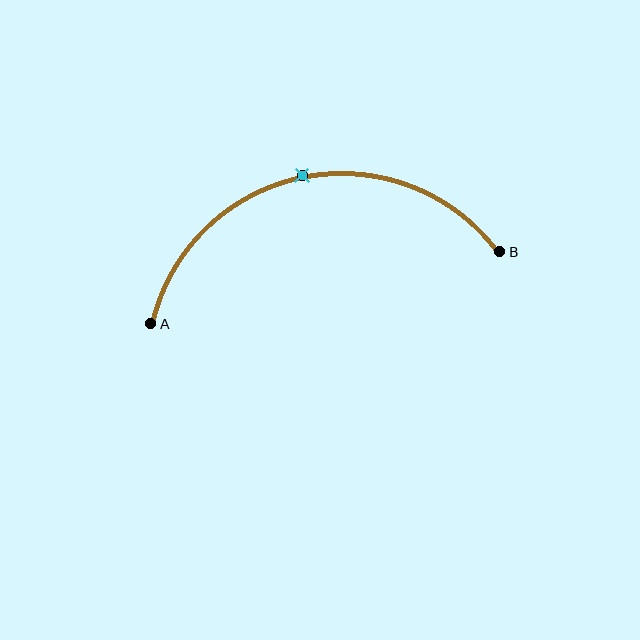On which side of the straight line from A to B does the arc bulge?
The arc bulges above the straight line connecting A and B.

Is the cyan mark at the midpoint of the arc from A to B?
Yes. The cyan mark lies on the arc at equal arc-length from both A and B — it is the arc midpoint.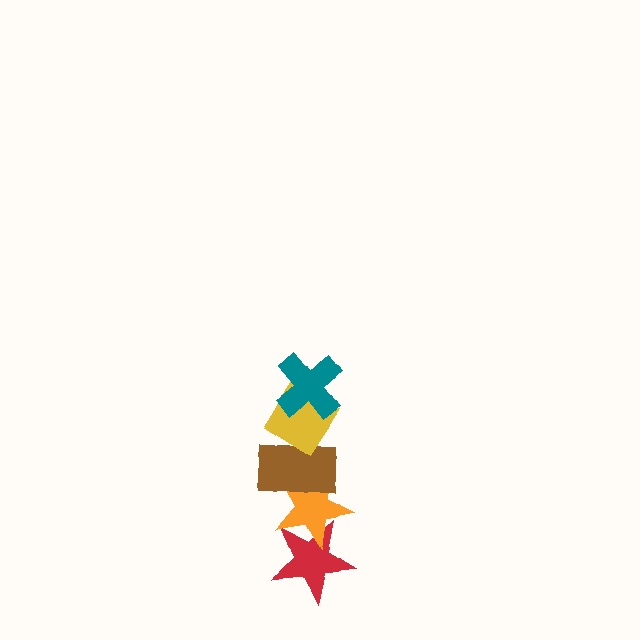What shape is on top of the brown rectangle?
The yellow diamond is on top of the brown rectangle.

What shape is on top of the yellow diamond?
The teal cross is on top of the yellow diamond.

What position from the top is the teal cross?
The teal cross is 1st from the top.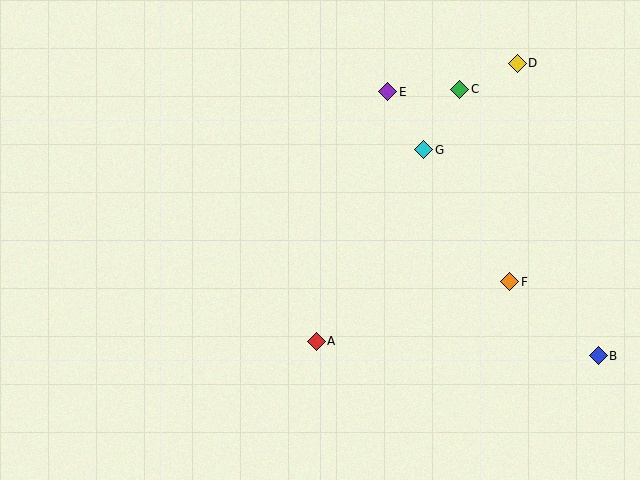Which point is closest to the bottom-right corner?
Point B is closest to the bottom-right corner.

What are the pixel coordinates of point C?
Point C is at (460, 89).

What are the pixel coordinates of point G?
Point G is at (424, 150).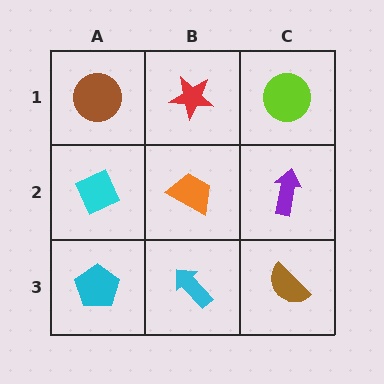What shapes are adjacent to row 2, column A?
A brown circle (row 1, column A), a cyan pentagon (row 3, column A), an orange trapezoid (row 2, column B).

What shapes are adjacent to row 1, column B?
An orange trapezoid (row 2, column B), a brown circle (row 1, column A), a lime circle (row 1, column C).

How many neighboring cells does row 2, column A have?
3.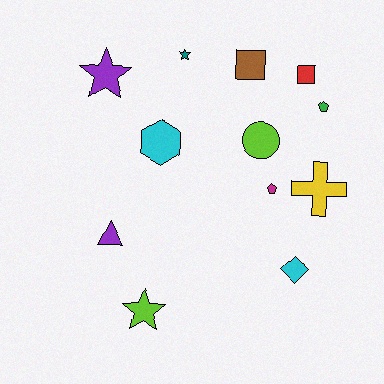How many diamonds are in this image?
There is 1 diamond.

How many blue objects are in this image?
There are no blue objects.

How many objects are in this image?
There are 12 objects.